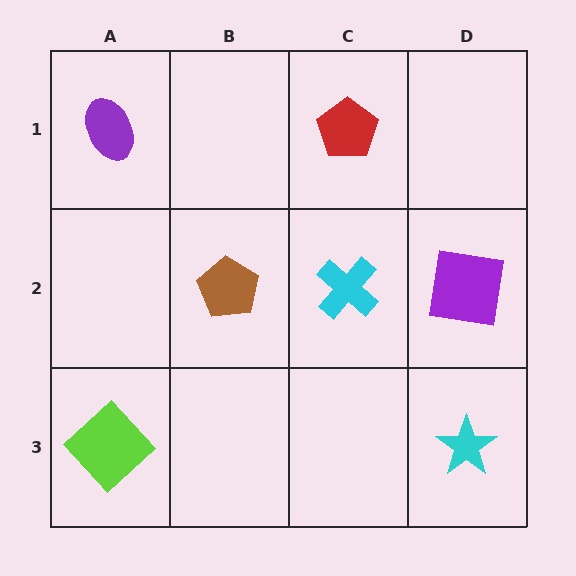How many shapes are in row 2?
3 shapes.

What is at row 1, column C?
A red pentagon.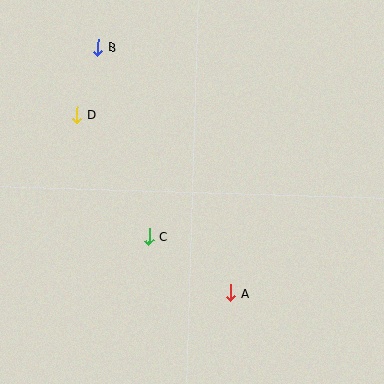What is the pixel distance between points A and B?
The distance between A and B is 279 pixels.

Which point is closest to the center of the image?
Point C at (149, 236) is closest to the center.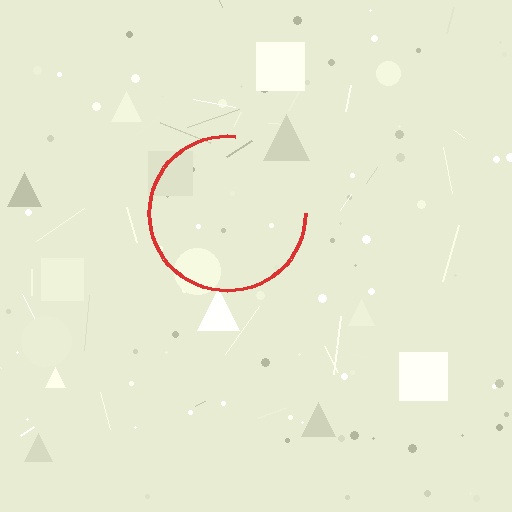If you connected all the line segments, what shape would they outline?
They would outline a circle.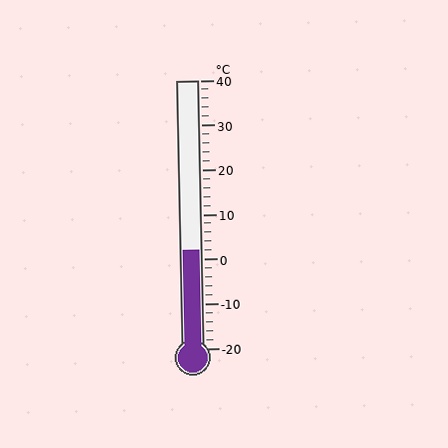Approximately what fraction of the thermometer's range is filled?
The thermometer is filled to approximately 35% of its range.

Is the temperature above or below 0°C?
The temperature is above 0°C.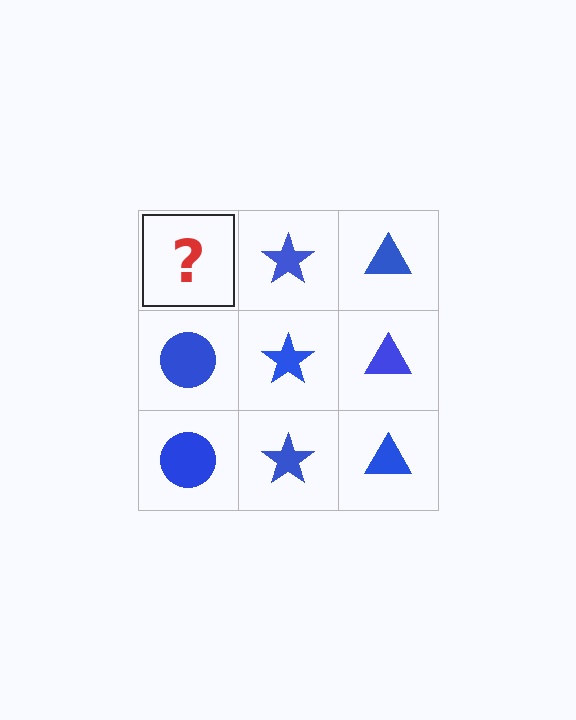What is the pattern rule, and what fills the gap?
The rule is that each column has a consistent shape. The gap should be filled with a blue circle.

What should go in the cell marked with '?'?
The missing cell should contain a blue circle.